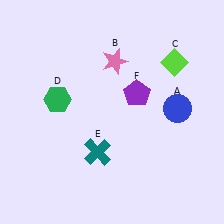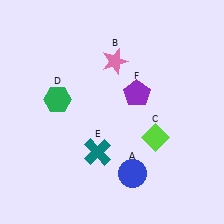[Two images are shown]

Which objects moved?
The objects that moved are: the blue circle (A), the lime diamond (C).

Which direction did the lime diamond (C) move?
The lime diamond (C) moved down.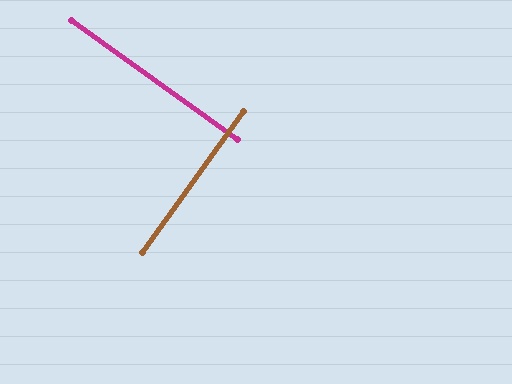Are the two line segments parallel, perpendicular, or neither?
Perpendicular — they meet at approximately 90°.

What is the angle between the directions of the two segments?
Approximately 90 degrees.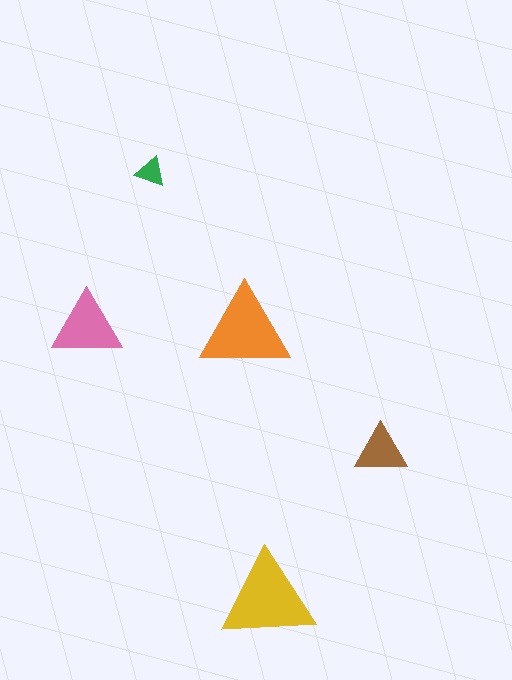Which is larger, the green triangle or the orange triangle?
The orange one.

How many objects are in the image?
There are 5 objects in the image.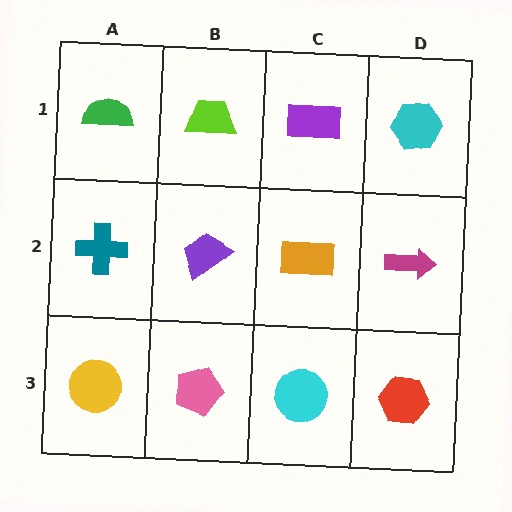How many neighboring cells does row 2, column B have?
4.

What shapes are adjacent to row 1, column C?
An orange rectangle (row 2, column C), a lime trapezoid (row 1, column B), a cyan hexagon (row 1, column D).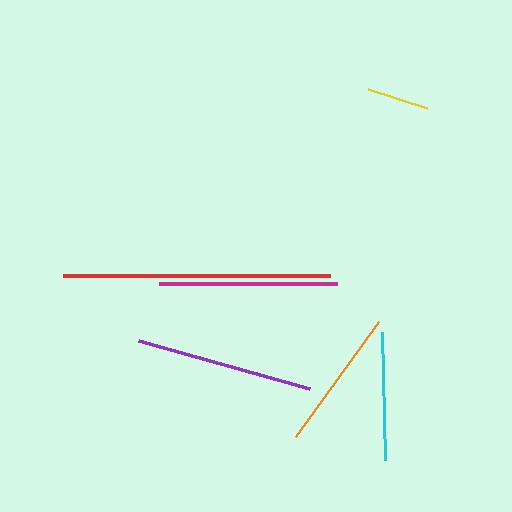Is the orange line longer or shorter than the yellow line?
The orange line is longer than the yellow line.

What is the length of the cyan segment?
The cyan segment is approximately 128 pixels long.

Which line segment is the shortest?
The yellow line is the shortest at approximately 62 pixels.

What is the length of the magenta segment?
The magenta segment is approximately 177 pixels long.